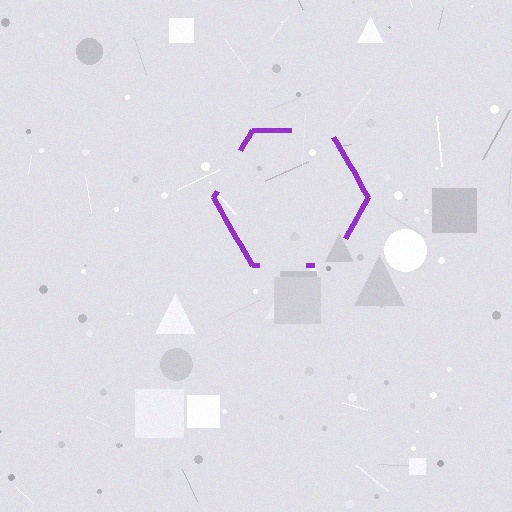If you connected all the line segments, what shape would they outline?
They would outline a hexagon.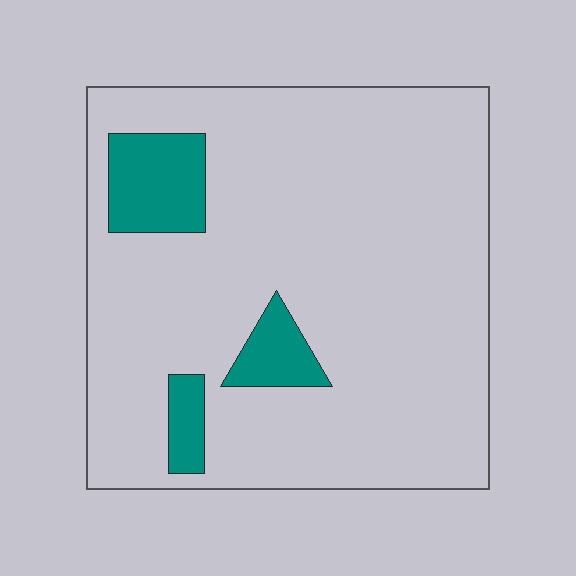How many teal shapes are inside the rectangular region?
3.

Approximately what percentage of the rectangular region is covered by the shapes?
Approximately 10%.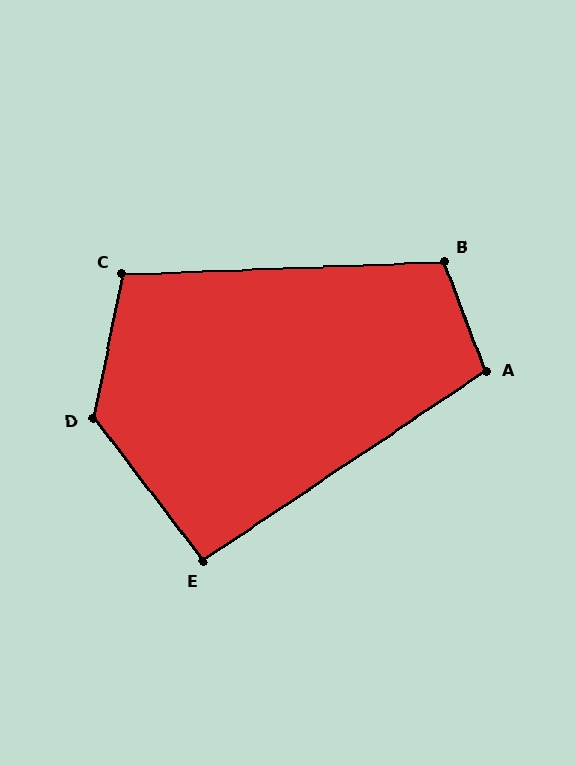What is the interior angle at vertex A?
Approximately 103 degrees (obtuse).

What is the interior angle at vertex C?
Approximately 104 degrees (obtuse).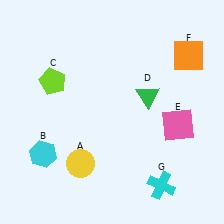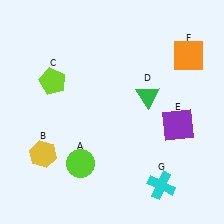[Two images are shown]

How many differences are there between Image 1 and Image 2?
There are 3 differences between the two images.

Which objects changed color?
A changed from yellow to lime. B changed from cyan to yellow. E changed from pink to purple.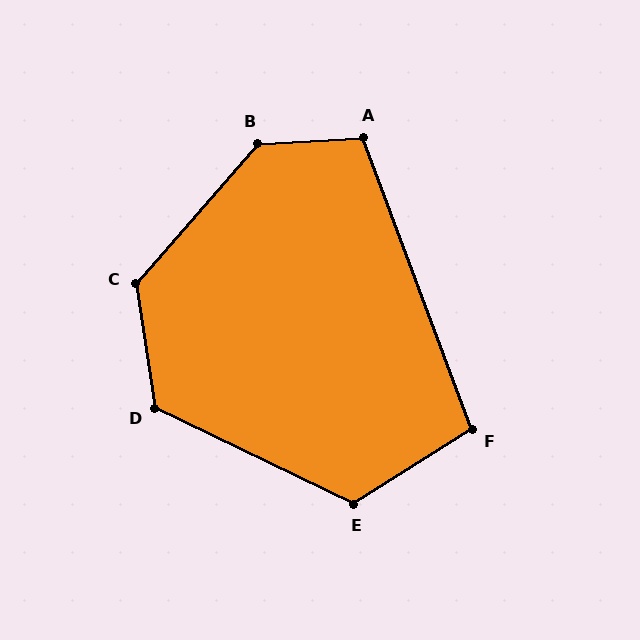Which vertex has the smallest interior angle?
F, at approximately 102 degrees.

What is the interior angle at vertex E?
Approximately 122 degrees (obtuse).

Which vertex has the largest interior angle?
B, at approximately 134 degrees.